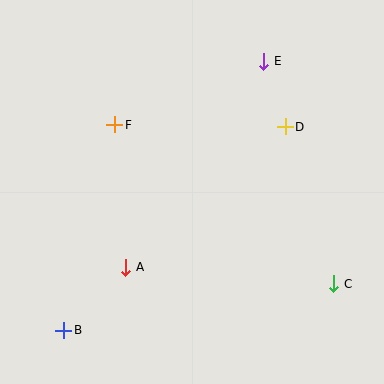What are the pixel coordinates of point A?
Point A is at (126, 267).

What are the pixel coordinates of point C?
Point C is at (334, 284).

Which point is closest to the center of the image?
Point A at (126, 267) is closest to the center.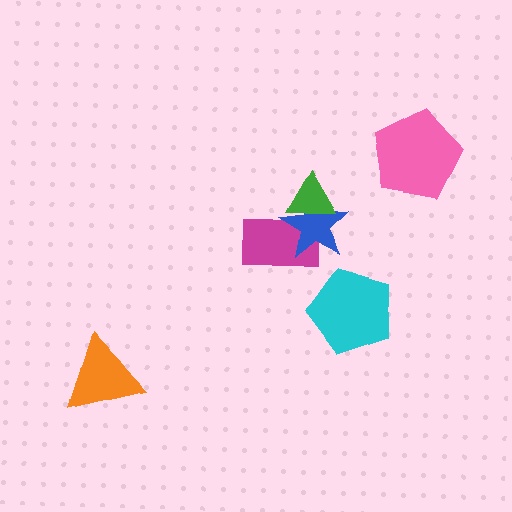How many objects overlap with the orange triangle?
0 objects overlap with the orange triangle.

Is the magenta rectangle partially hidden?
Yes, it is partially covered by another shape.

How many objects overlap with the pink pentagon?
0 objects overlap with the pink pentagon.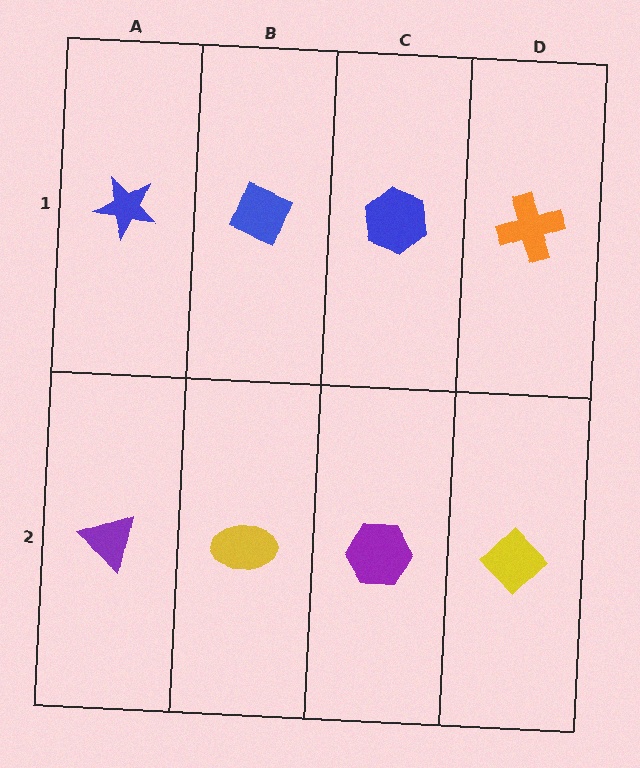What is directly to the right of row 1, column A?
A blue diamond.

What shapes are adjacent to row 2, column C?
A blue hexagon (row 1, column C), a yellow ellipse (row 2, column B), a yellow diamond (row 2, column D).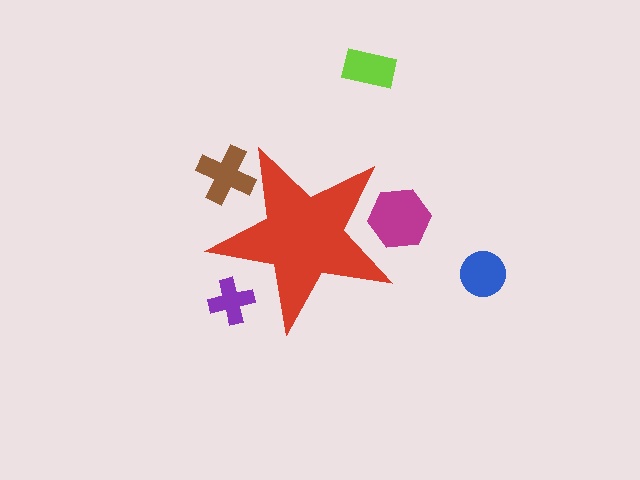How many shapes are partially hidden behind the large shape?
3 shapes are partially hidden.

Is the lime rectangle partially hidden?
No, the lime rectangle is fully visible.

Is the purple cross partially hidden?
Yes, the purple cross is partially hidden behind the red star.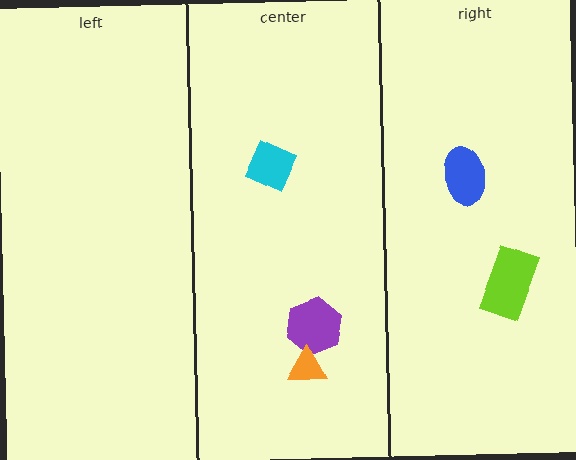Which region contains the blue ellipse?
The right region.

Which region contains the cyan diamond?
The center region.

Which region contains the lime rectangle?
The right region.